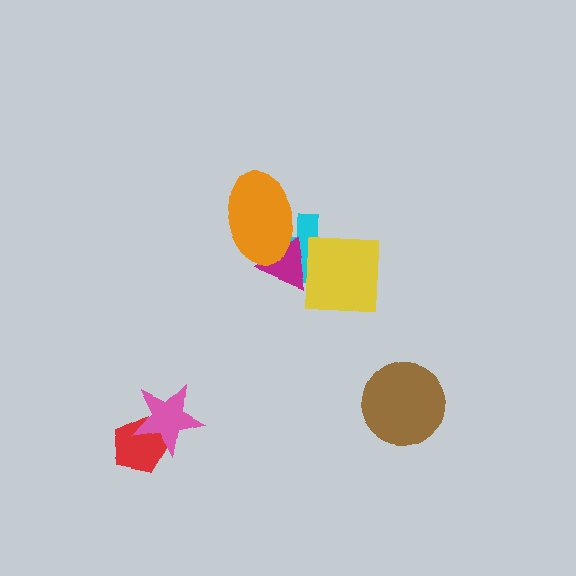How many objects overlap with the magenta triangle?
3 objects overlap with the magenta triangle.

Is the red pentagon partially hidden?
Yes, it is partially covered by another shape.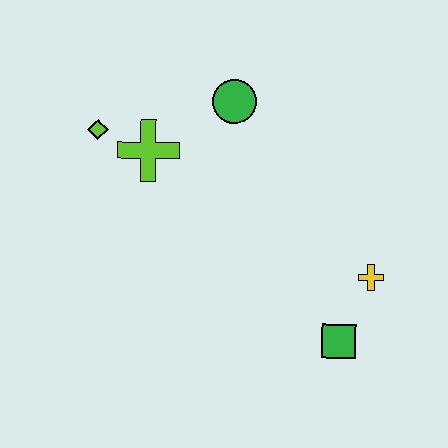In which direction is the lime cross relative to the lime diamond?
The lime cross is to the right of the lime diamond.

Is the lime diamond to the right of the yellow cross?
No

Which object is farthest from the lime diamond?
The green square is farthest from the lime diamond.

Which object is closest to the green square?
The yellow cross is closest to the green square.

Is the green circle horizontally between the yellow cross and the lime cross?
Yes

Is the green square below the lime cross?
Yes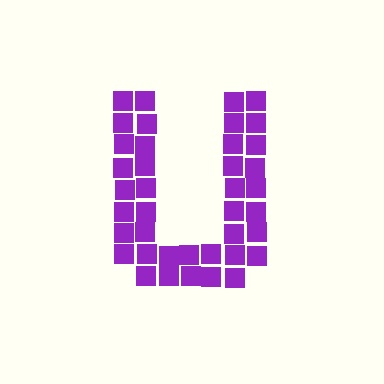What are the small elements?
The small elements are squares.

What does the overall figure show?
The overall figure shows the letter U.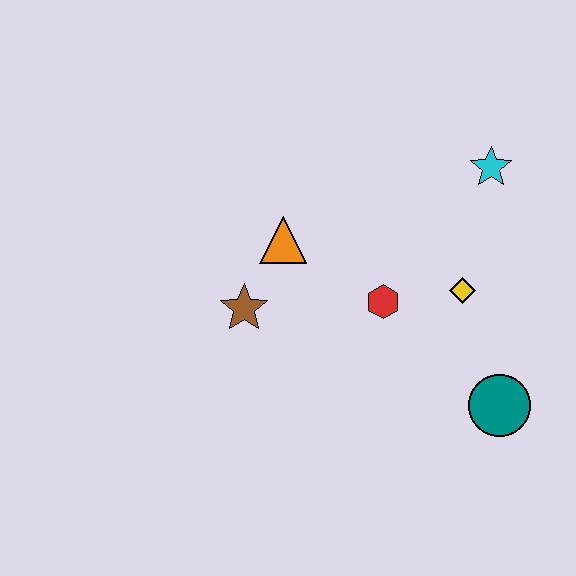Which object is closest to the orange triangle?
The brown star is closest to the orange triangle.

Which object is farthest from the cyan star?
The brown star is farthest from the cyan star.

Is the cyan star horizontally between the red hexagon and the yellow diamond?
No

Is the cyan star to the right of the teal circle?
No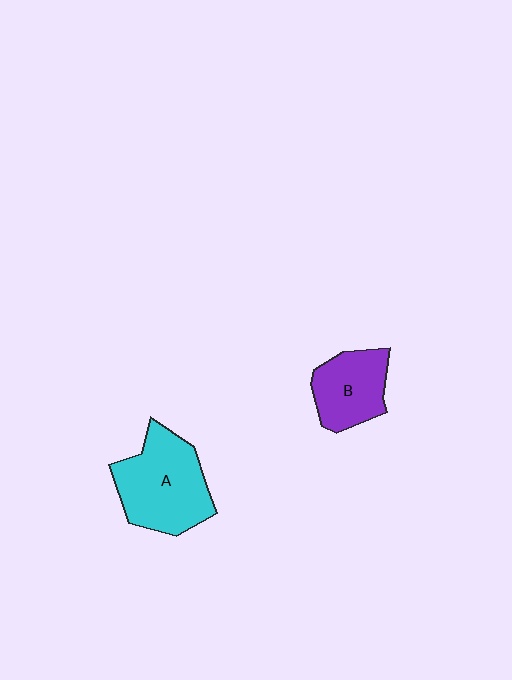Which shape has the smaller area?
Shape B (purple).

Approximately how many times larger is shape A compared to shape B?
Approximately 1.5 times.